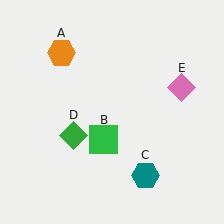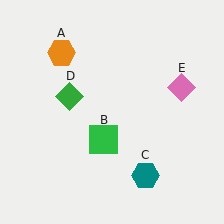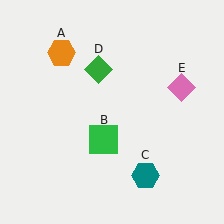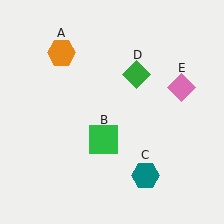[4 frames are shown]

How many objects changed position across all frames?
1 object changed position: green diamond (object D).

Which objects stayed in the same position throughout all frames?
Orange hexagon (object A) and green square (object B) and teal hexagon (object C) and pink diamond (object E) remained stationary.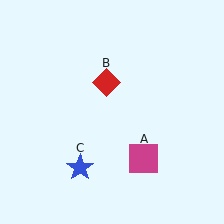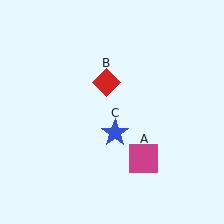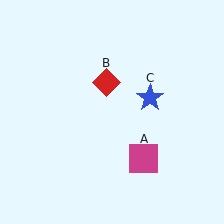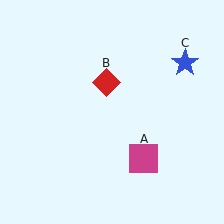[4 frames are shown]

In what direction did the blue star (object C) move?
The blue star (object C) moved up and to the right.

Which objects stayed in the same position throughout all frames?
Magenta square (object A) and red diamond (object B) remained stationary.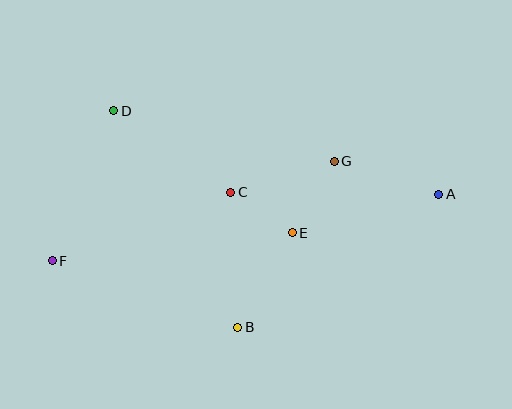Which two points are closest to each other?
Points C and E are closest to each other.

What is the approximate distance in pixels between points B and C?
The distance between B and C is approximately 135 pixels.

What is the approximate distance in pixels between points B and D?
The distance between B and D is approximately 249 pixels.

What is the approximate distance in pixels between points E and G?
The distance between E and G is approximately 83 pixels.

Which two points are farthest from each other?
Points A and F are farthest from each other.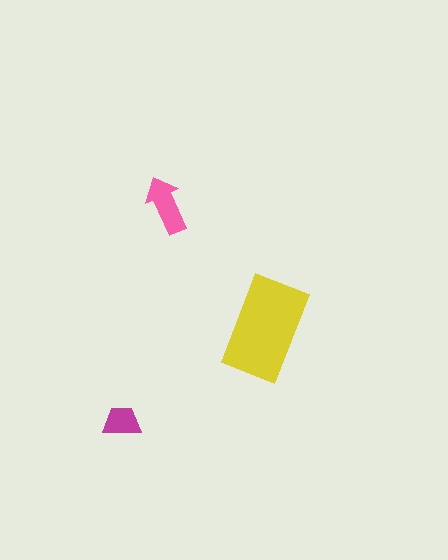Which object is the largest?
The yellow rectangle.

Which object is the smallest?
The magenta trapezoid.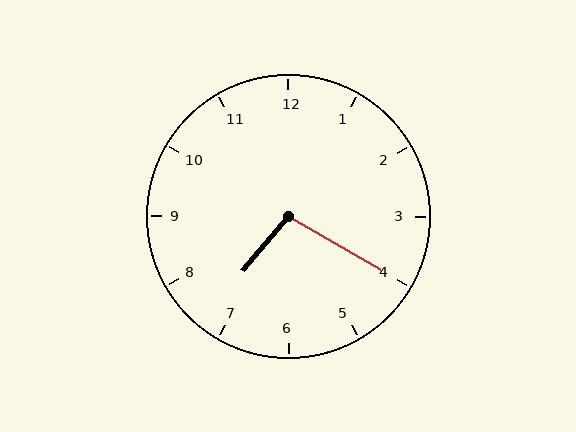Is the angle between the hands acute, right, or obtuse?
It is obtuse.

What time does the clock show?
7:20.